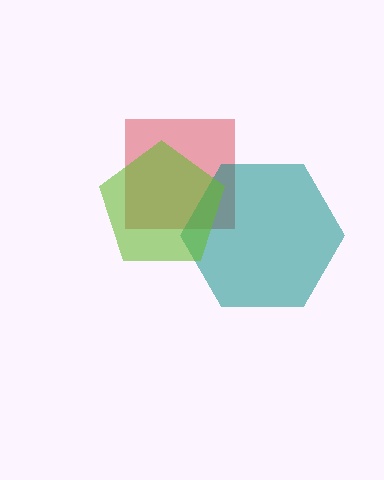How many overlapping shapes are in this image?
There are 3 overlapping shapes in the image.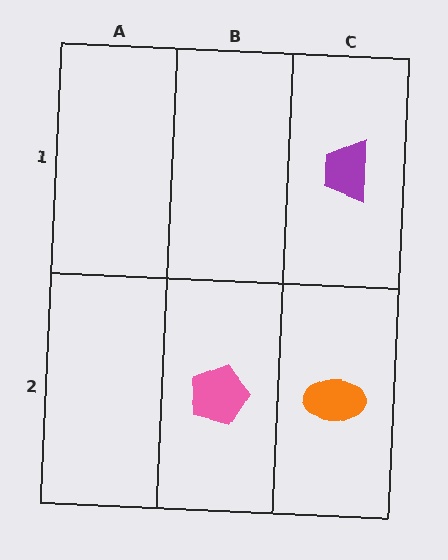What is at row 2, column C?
An orange ellipse.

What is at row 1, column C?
A purple trapezoid.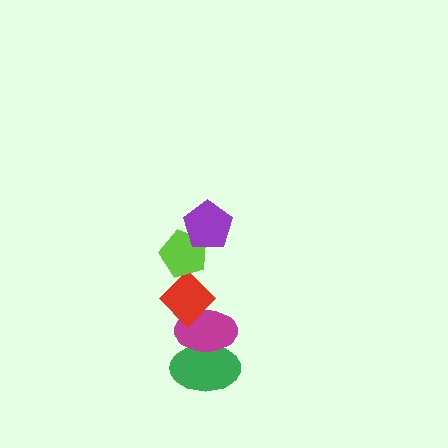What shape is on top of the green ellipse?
The magenta ellipse is on top of the green ellipse.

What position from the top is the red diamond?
The red diamond is 3rd from the top.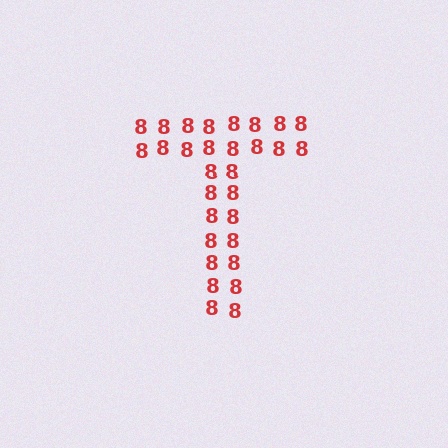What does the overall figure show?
The overall figure shows the letter T.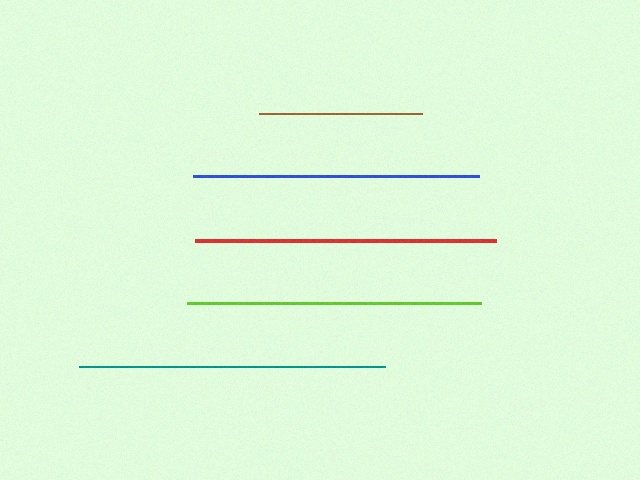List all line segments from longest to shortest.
From longest to shortest: teal, red, lime, blue, brown.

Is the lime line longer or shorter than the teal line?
The teal line is longer than the lime line.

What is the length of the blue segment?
The blue segment is approximately 286 pixels long.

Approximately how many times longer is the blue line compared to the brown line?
The blue line is approximately 1.8 times the length of the brown line.